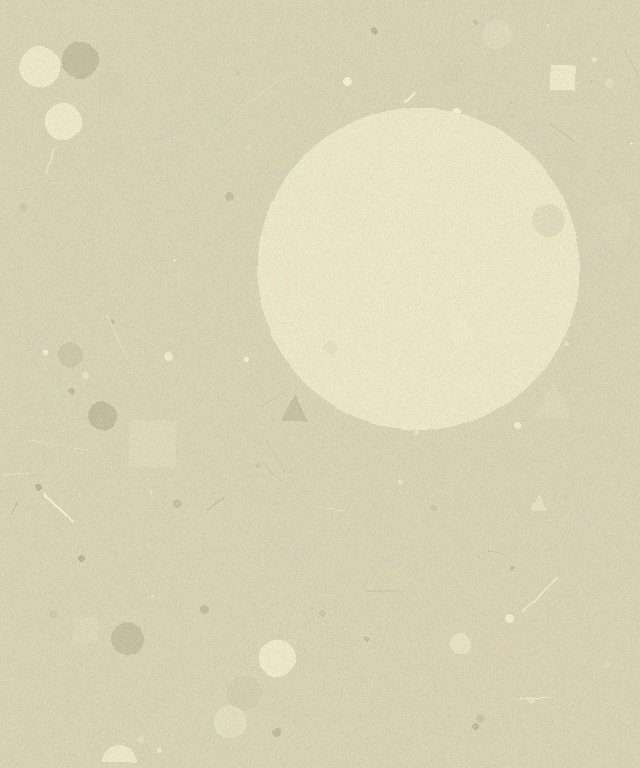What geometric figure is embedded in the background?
A circle is embedded in the background.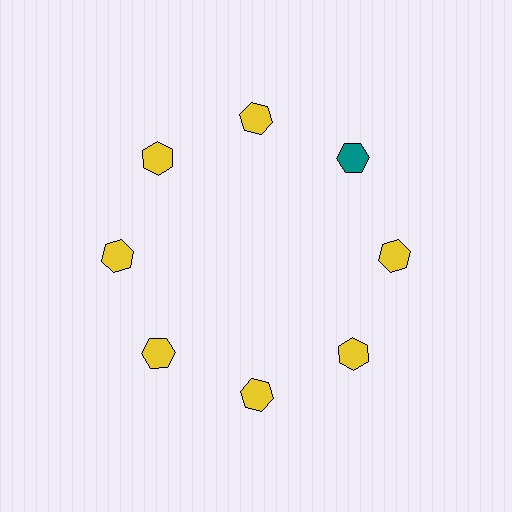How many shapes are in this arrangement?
There are 8 shapes arranged in a ring pattern.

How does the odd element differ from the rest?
It has a different color: teal instead of yellow.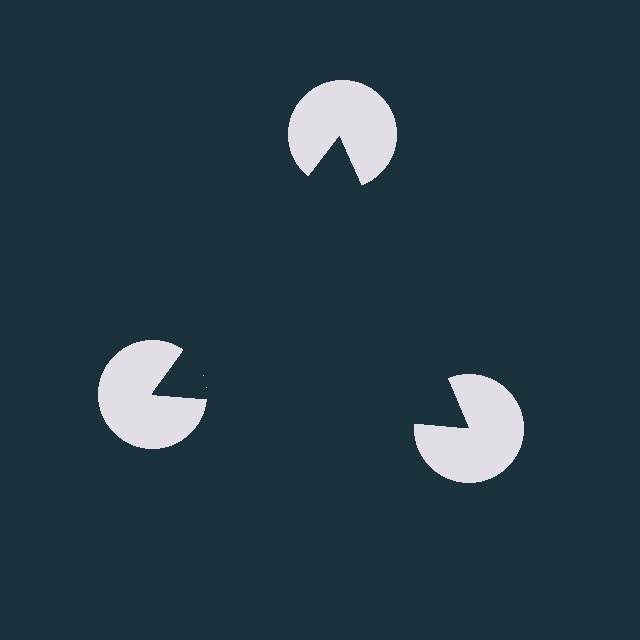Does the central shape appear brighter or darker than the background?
It typically appears slightly darker than the background, even though no actual brightness change is drawn.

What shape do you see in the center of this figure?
An illusory triangle — its edges are inferred from the aligned wedge cuts in the pac-man discs, not physically drawn.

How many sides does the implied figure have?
3 sides.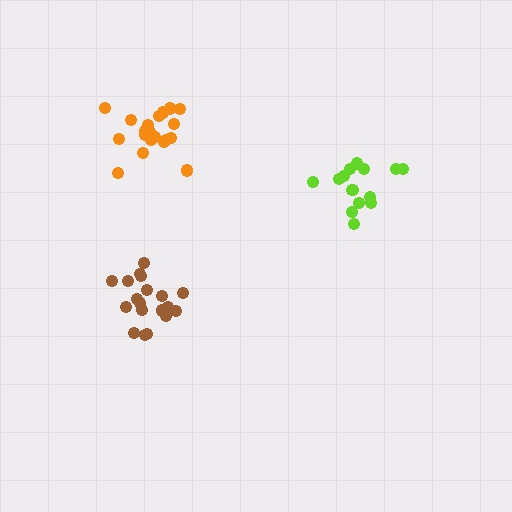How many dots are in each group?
Group 1: 20 dots, Group 2: 19 dots, Group 3: 14 dots (53 total).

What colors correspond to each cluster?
The clusters are colored: orange, brown, lime.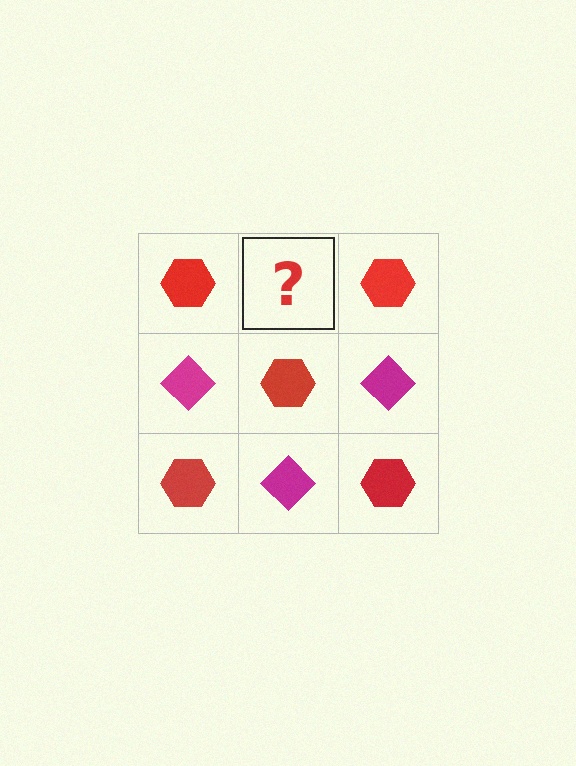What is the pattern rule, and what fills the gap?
The rule is that it alternates red hexagon and magenta diamond in a checkerboard pattern. The gap should be filled with a magenta diamond.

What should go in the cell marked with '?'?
The missing cell should contain a magenta diamond.